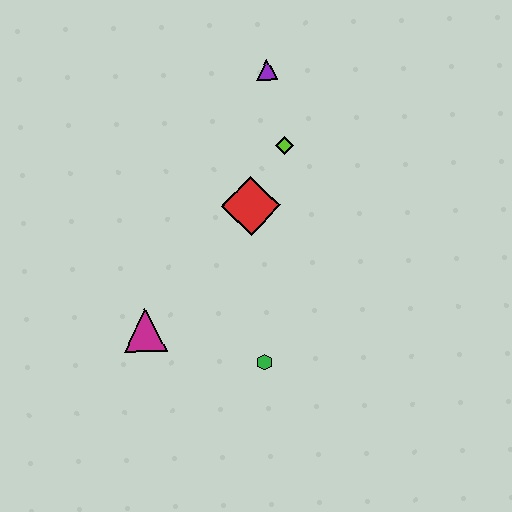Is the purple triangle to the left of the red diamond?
No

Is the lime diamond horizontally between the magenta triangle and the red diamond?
No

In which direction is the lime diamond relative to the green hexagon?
The lime diamond is above the green hexagon.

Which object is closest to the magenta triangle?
The green hexagon is closest to the magenta triangle.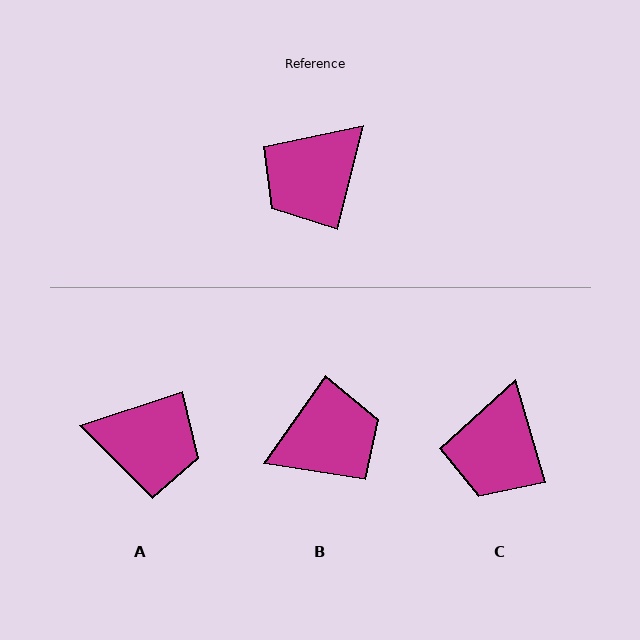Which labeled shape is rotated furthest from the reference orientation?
B, about 159 degrees away.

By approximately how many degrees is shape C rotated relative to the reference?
Approximately 30 degrees counter-clockwise.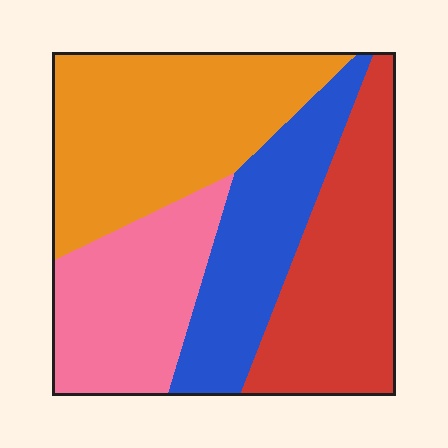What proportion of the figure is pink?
Pink takes up about one fifth (1/5) of the figure.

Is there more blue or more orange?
Orange.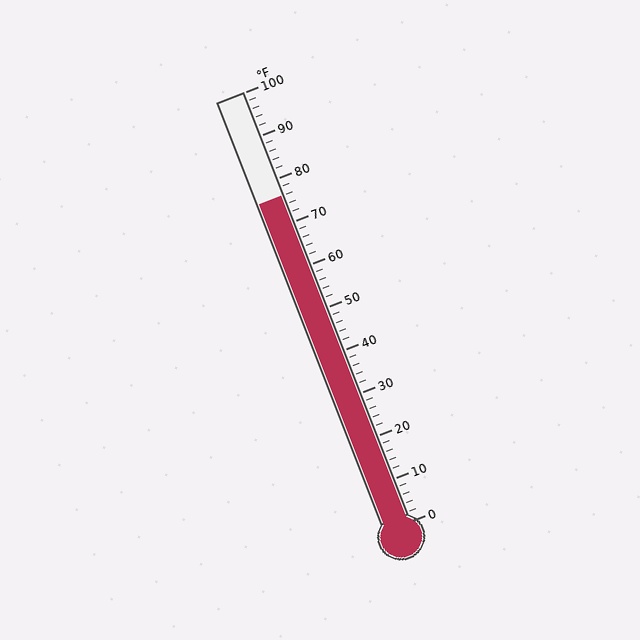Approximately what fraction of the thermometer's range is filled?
The thermometer is filled to approximately 75% of its range.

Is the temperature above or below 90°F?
The temperature is below 90°F.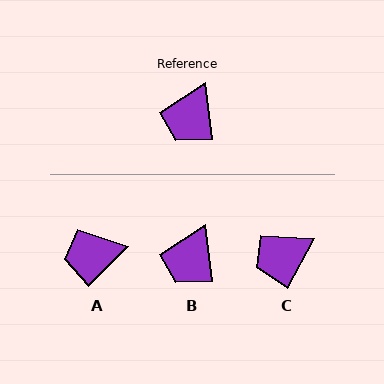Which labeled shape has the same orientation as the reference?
B.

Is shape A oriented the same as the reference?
No, it is off by about 52 degrees.